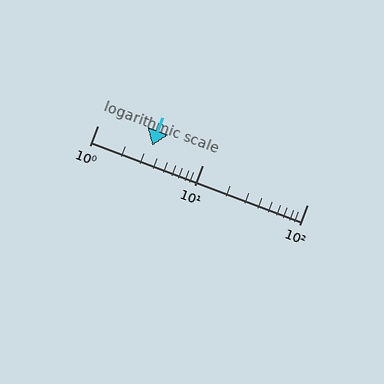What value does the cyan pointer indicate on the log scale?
The pointer indicates approximately 3.3.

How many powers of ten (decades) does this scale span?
The scale spans 2 decades, from 1 to 100.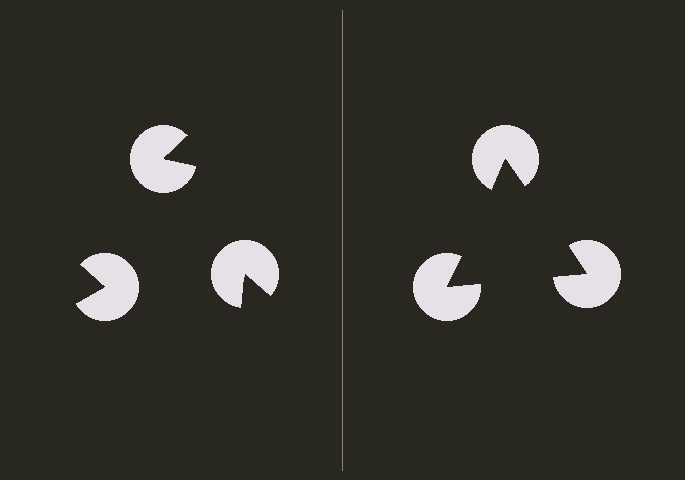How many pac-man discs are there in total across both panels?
6 — 3 on each side.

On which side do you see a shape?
An illusory triangle appears on the right side. On the left side the wedge cuts are rotated, so no coherent shape forms.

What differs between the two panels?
The pac-man discs are positioned identically on both sides; only the wedge orientations differ. On the right they align to a triangle; on the left they are misaligned.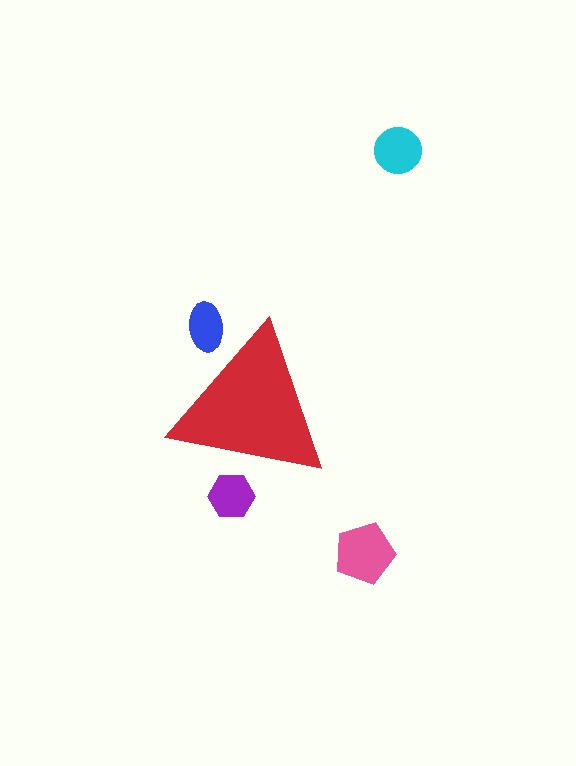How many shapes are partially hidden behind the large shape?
2 shapes are partially hidden.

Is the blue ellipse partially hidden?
Yes, the blue ellipse is partially hidden behind the red triangle.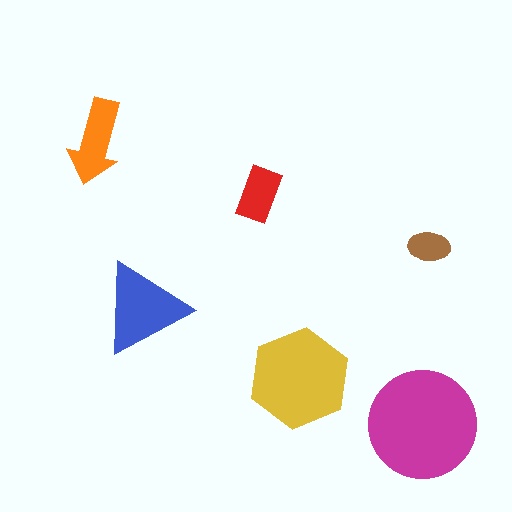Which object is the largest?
The magenta circle.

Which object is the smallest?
The brown ellipse.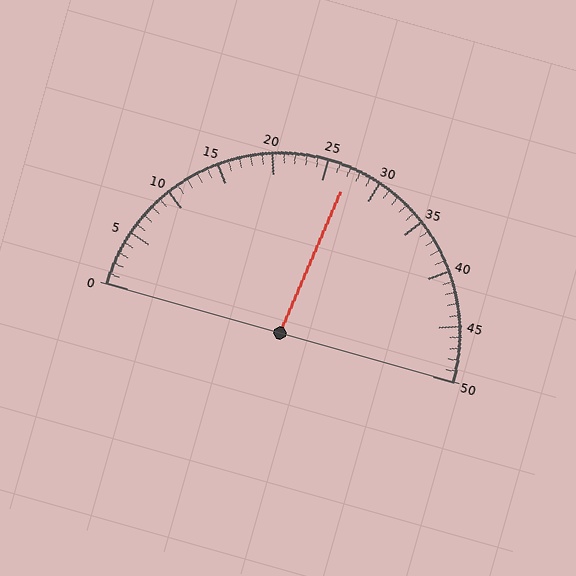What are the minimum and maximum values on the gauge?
The gauge ranges from 0 to 50.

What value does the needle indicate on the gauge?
The needle indicates approximately 27.